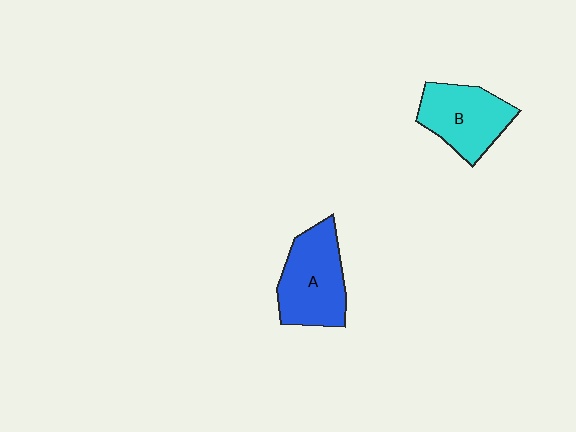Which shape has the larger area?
Shape A (blue).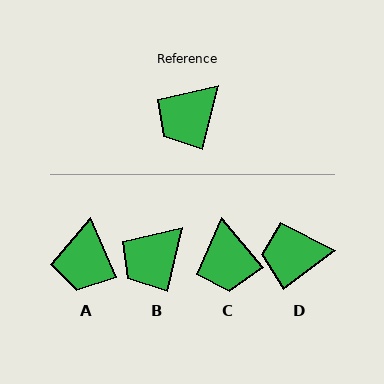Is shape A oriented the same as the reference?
No, it is off by about 36 degrees.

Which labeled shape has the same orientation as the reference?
B.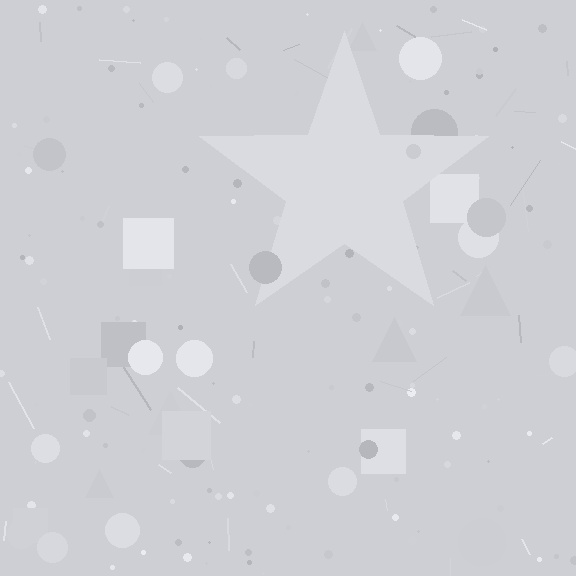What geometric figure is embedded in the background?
A star is embedded in the background.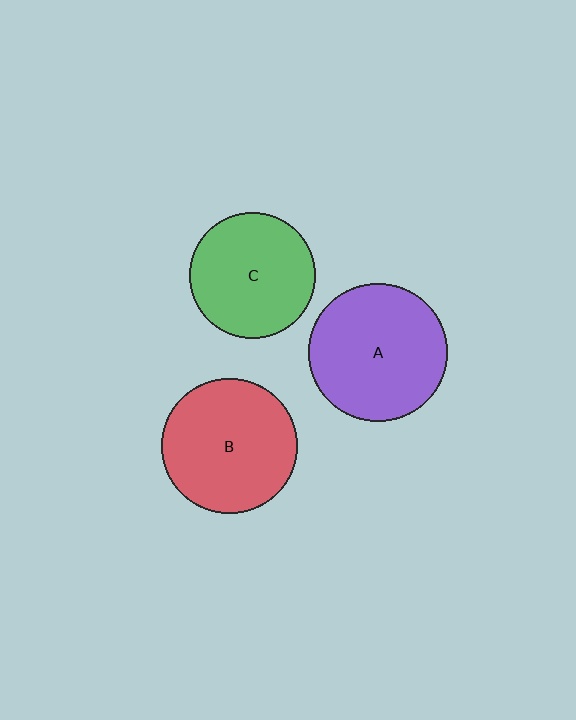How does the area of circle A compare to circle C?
Approximately 1.2 times.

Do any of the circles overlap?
No, none of the circles overlap.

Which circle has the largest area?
Circle A (purple).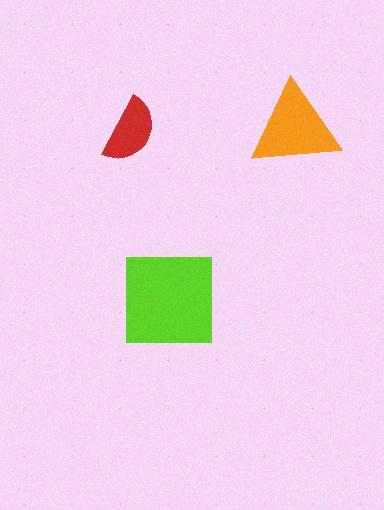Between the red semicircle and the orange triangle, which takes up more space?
The orange triangle.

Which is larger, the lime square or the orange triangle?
The lime square.